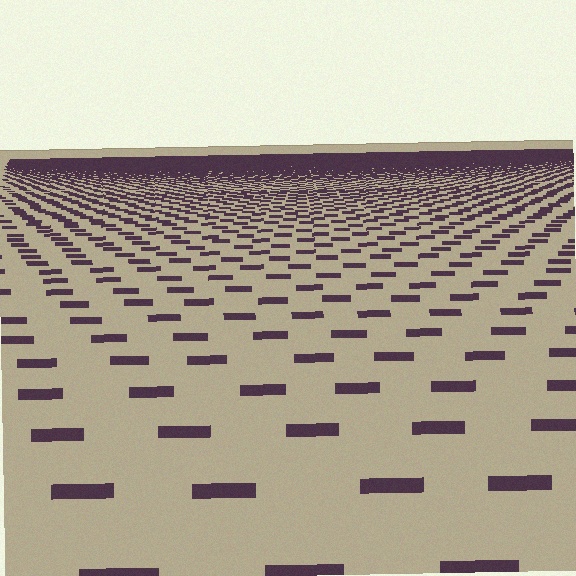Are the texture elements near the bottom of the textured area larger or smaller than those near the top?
Larger. Near the bottom, elements are closer to the viewer and appear at a bigger on-screen size.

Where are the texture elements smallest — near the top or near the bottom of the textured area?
Near the top.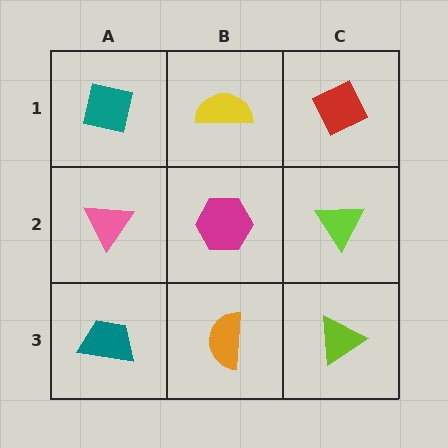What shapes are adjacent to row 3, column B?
A magenta hexagon (row 2, column B), a teal trapezoid (row 3, column A), a lime triangle (row 3, column C).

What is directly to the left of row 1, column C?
A yellow semicircle.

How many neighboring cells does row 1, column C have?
2.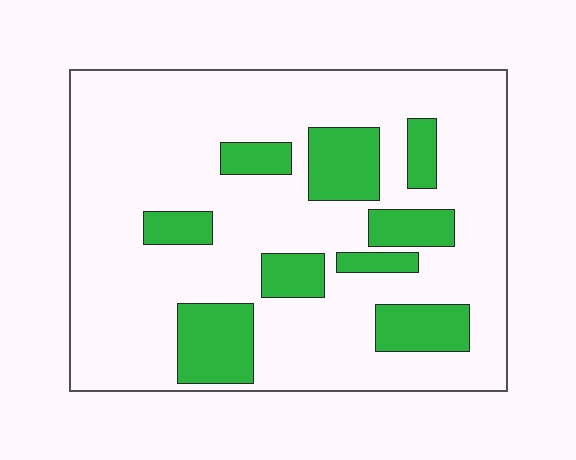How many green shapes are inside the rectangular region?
9.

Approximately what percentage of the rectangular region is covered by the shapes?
Approximately 20%.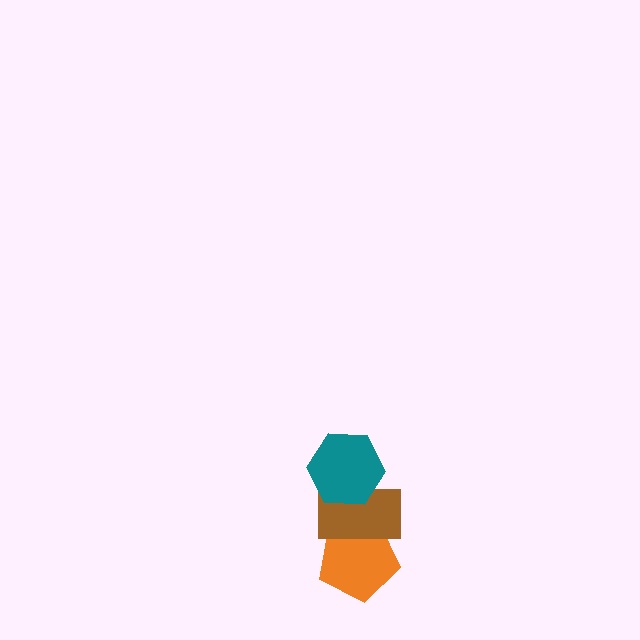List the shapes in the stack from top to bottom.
From top to bottom: the teal hexagon, the brown rectangle, the orange pentagon.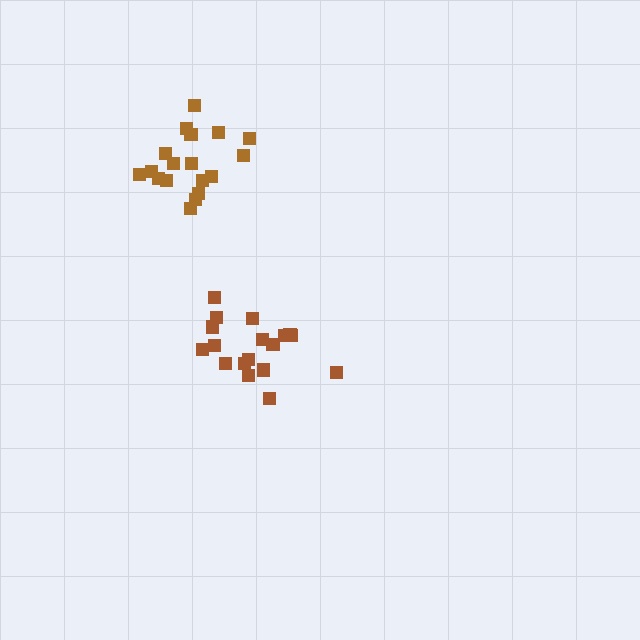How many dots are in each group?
Group 1: 18 dots, Group 2: 18 dots (36 total).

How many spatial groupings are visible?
There are 2 spatial groupings.